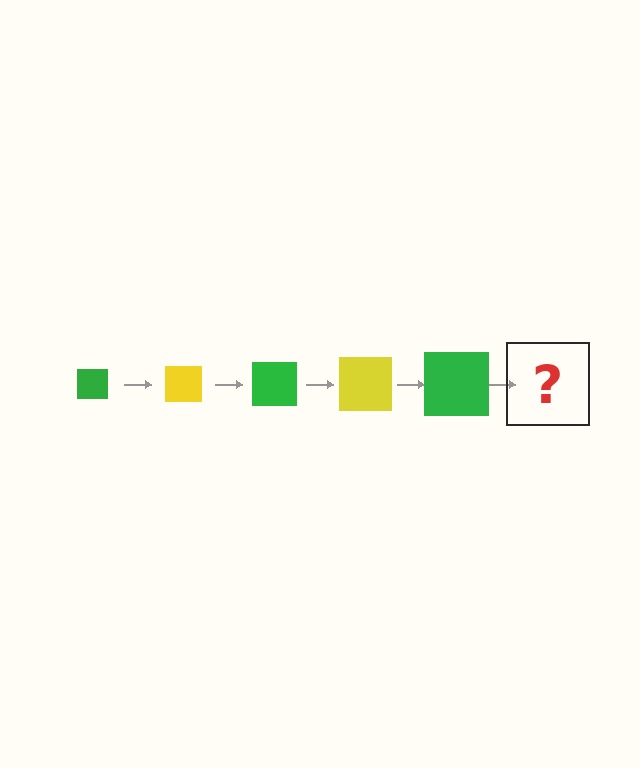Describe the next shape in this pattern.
It should be a yellow square, larger than the previous one.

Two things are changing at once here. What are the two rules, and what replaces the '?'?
The two rules are that the square grows larger each step and the color cycles through green and yellow. The '?' should be a yellow square, larger than the previous one.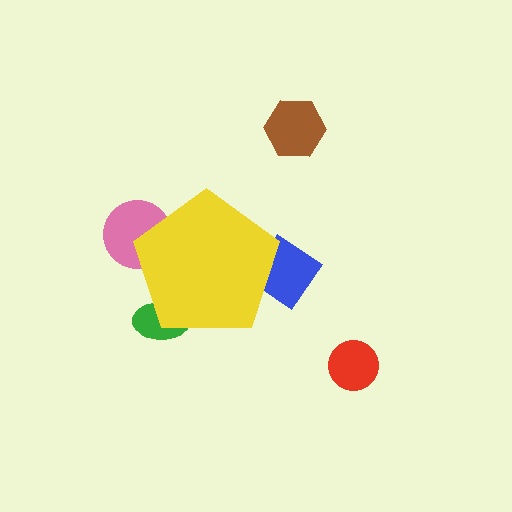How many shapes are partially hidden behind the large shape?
3 shapes are partially hidden.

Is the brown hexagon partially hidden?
No, the brown hexagon is fully visible.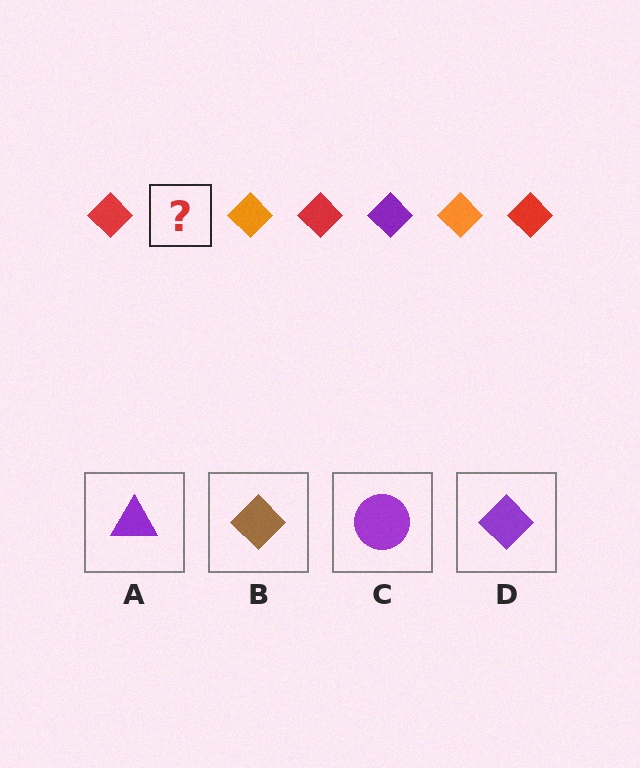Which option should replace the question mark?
Option D.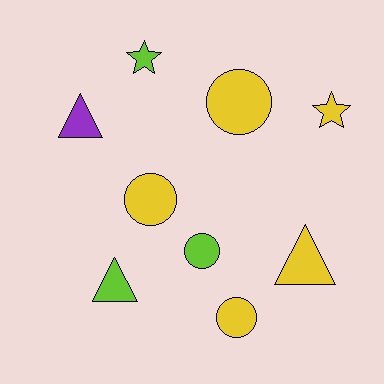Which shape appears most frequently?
Circle, with 4 objects.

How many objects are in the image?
There are 9 objects.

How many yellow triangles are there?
There is 1 yellow triangle.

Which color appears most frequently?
Yellow, with 5 objects.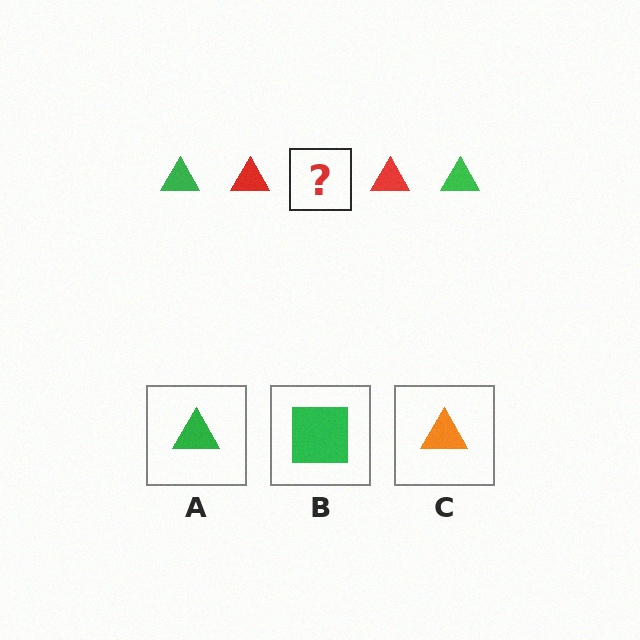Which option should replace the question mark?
Option A.